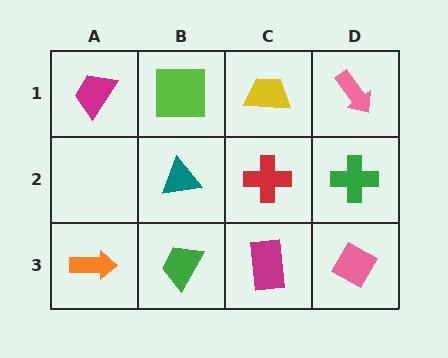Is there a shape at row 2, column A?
No, that cell is empty.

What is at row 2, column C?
A red cross.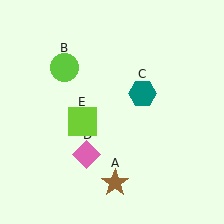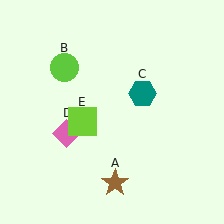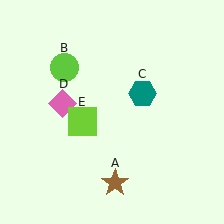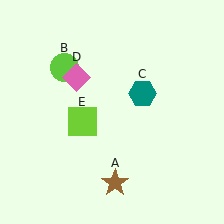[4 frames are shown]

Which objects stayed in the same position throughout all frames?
Brown star (object A) and lime circle (object B) and teal hexagon (object C) and lime square (object E) remained stationary.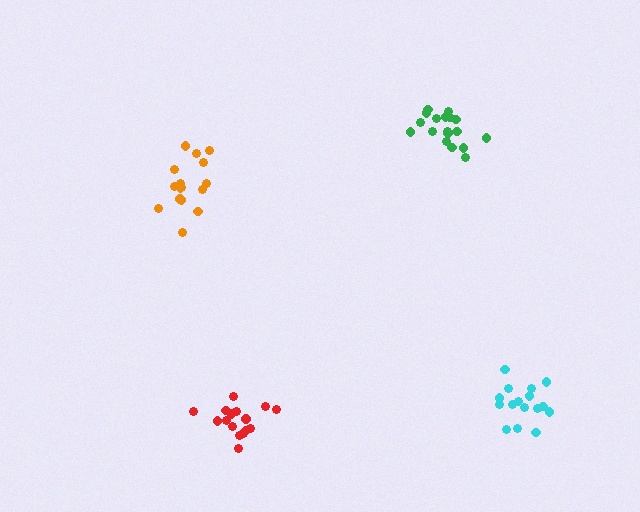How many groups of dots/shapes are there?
There are 4 groups.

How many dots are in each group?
Group 1: 16 dots, Group 2: 18 dots, Group 3: 16 dots, Group 4: 16 dots (66 total).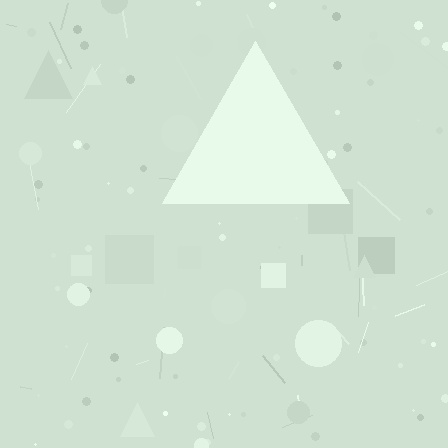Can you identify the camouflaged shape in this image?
The camouflaged shape is a triangle.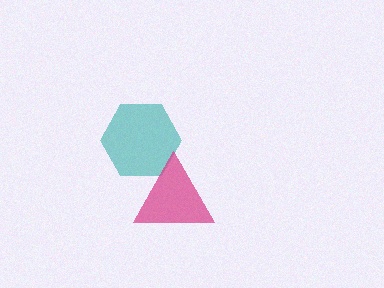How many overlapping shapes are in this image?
There are 2 overlapping shapes in the image.